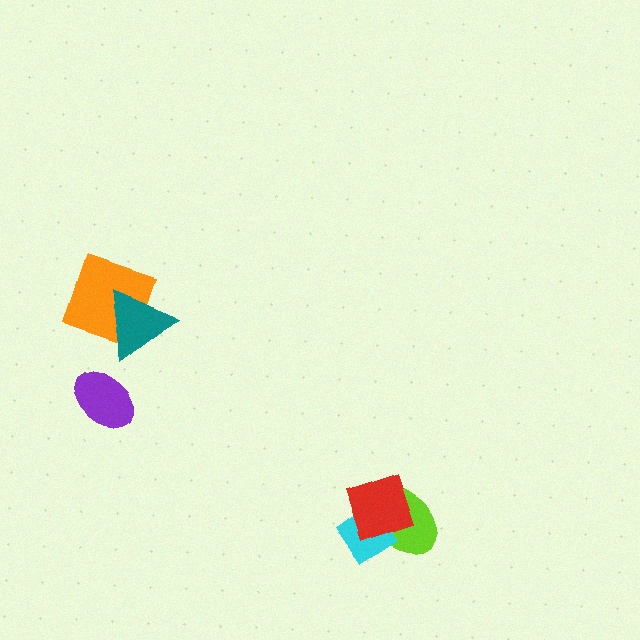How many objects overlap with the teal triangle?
1 object overlaps with the teal triangle.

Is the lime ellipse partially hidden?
Yes, it is partially covered by another shape.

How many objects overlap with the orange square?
1 object overlaps with the orange square.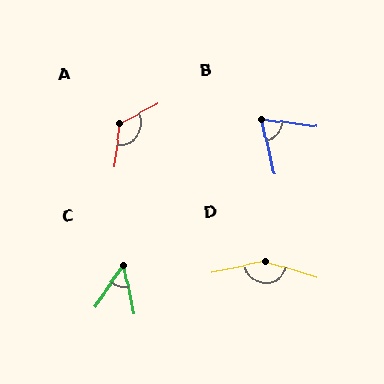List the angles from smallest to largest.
C (47°), B (69°), A (124°), D (151°).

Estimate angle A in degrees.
Approximately 124 degrees.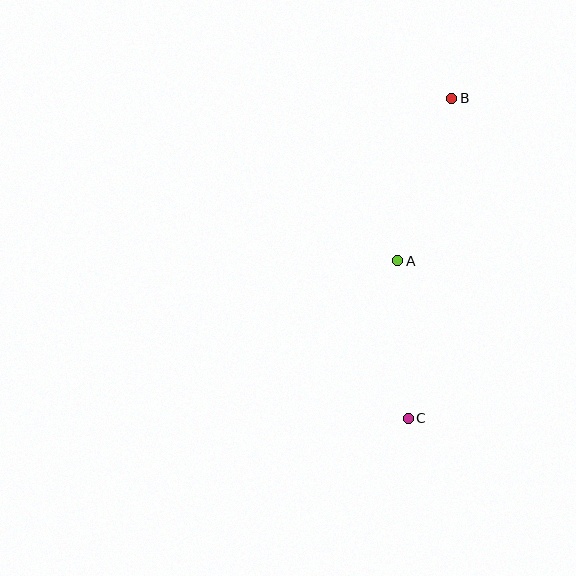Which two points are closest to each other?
Points A and C are closest to each other.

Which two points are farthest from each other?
Points B and C are farthest from each other.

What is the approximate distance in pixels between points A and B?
The distance between A and B is approximately 171 pixels.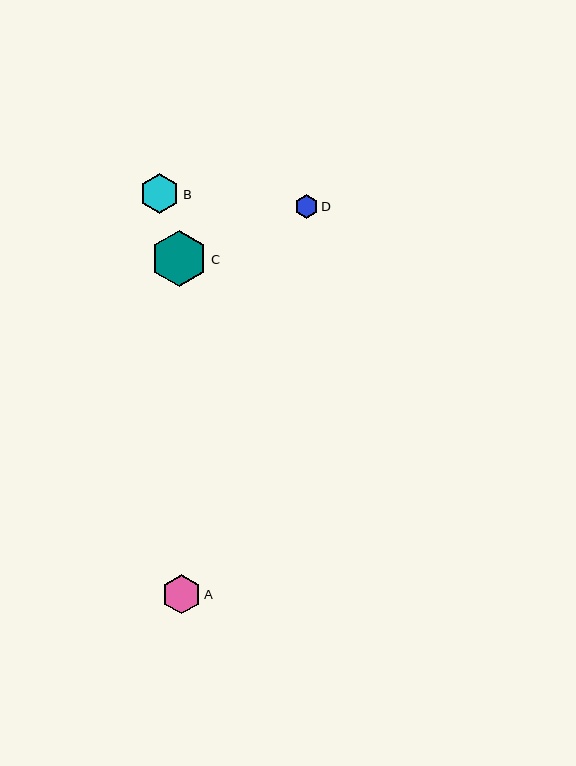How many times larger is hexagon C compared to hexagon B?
Hexagon C is approximately 1.4 times the size of hexagon B.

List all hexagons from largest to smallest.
From largest to smallest: C, B, A, D.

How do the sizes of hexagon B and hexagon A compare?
Hexagon B and hexagon A are approximately the same size.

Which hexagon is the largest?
Hexagon C is the largest with a size of approximately 57 pixels.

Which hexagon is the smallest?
Hexagon D is the smallest with a size of approximately 23 pixels.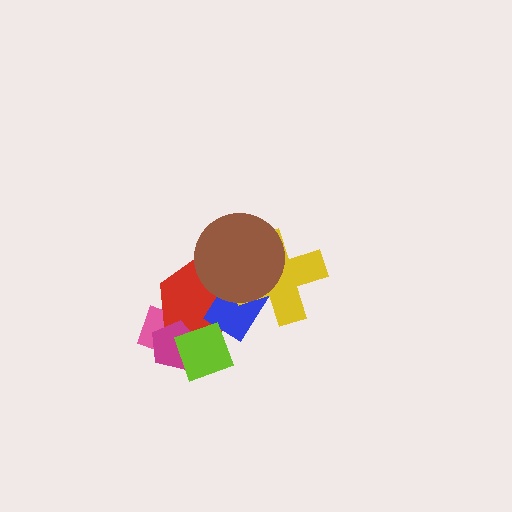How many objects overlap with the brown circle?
3 objects overlap with the brown circle.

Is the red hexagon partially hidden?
Yes, it is partially covered by another shape.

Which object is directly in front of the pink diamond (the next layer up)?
The red hexagon is directly in front of the pink diamond.